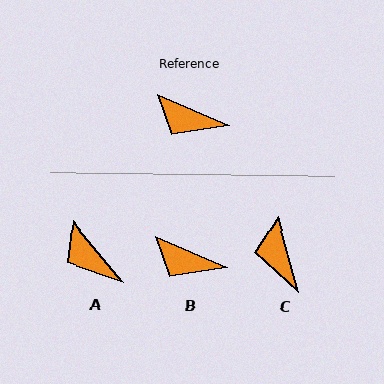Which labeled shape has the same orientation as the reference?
B.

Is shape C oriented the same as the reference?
No, it is off by about 51 degrees.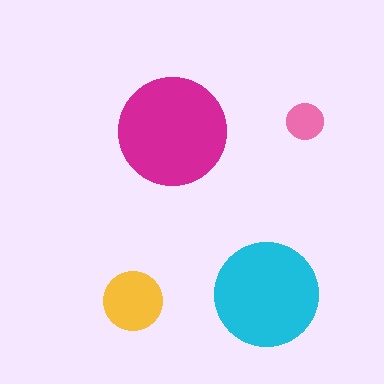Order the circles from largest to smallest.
the magenta one, the cyan one, the yellow one, the pink one.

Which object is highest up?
The pink circle is topmost.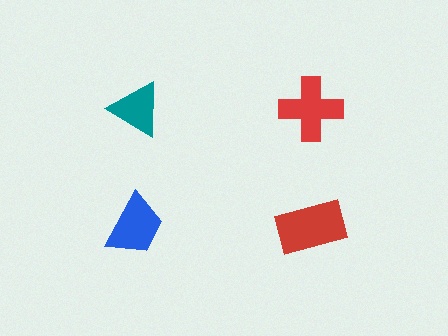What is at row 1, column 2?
A red cross.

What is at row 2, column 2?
A red rectangle.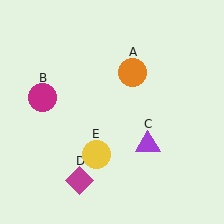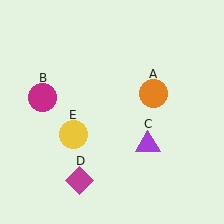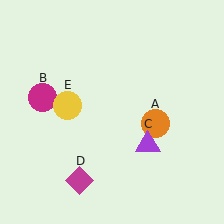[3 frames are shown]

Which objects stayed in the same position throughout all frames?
Magenta circle (object B) and purple triangle (object C) and magenta diamond (object D) remained stationary.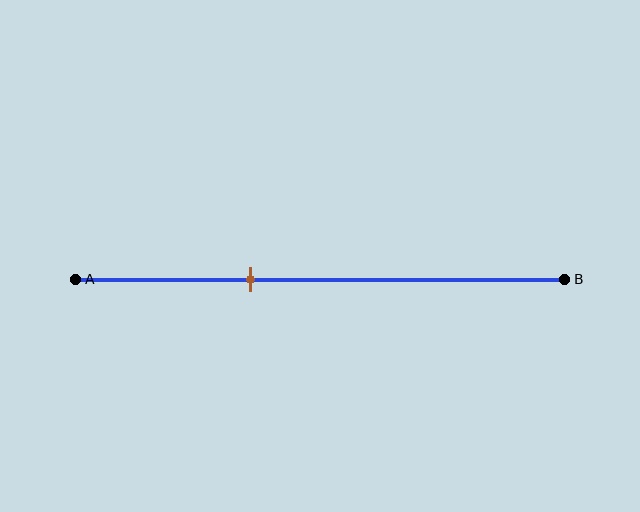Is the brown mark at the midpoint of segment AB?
No, the mark is at about 35% from A, not at the 50% midpoint.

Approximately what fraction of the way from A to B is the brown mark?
The brown mark is approximately 35% of the way from A to B.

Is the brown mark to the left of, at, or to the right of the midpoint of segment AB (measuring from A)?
The brown mark is to the left of the midpoint of segment AB.